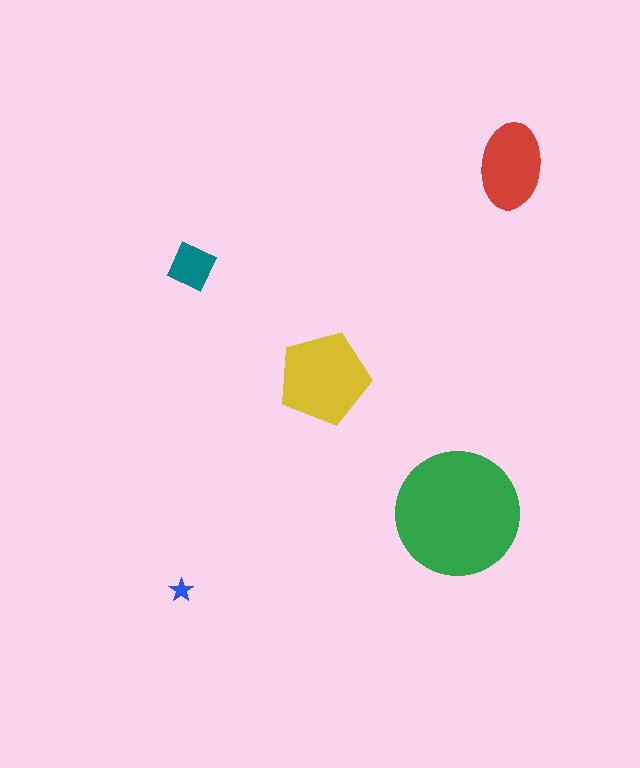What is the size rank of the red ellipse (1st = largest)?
3rd.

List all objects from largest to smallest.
The green circle, the yellow pentagon, the red ellipse, the teal diamond, the blue star.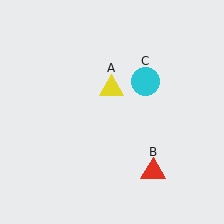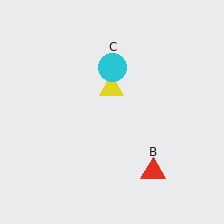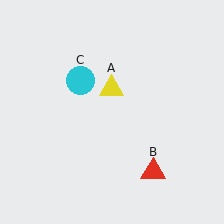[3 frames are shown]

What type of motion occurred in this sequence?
The cyan circle (object C) rotated counterclockwise around the center of the scene.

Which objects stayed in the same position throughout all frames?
Yellow triangle (object A) and red triangle (object B) remained stationary.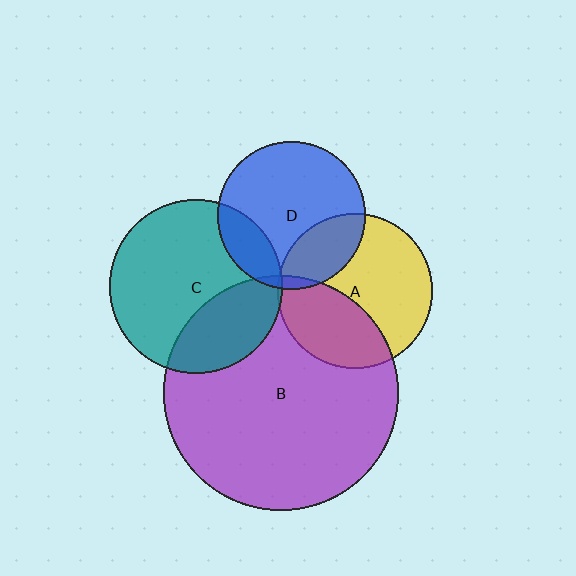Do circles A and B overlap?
Yes.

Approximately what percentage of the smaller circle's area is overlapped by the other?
Approximately 35%.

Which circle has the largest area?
Circle B (purple).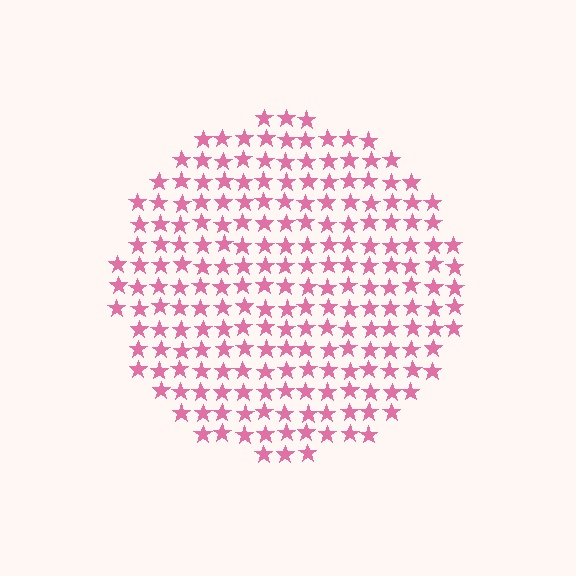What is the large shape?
The large shape is a circle.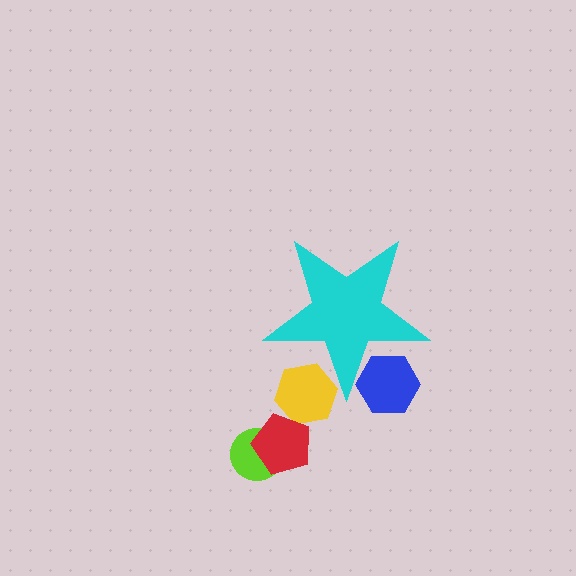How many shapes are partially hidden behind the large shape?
2 shapes are partially hidden.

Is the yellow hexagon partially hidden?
Yes, the yellow hexagon is partially hidden behind the cyan star.